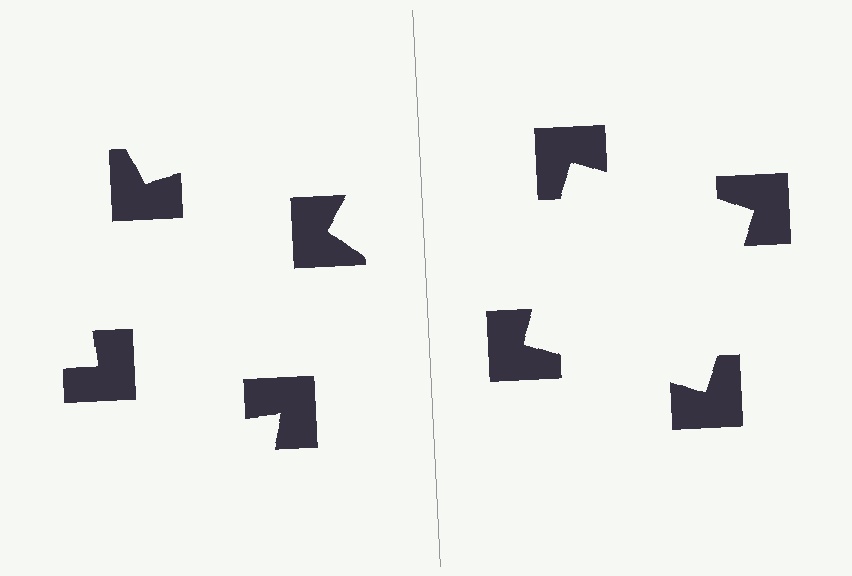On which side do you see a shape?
An illusory square appears on the right side. On the left side the wedge cuts are rotated, so no coherent shape forms.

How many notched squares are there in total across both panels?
8 — 4 on each side.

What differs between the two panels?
The notched squares are positioned identically on both sides; only the wedge orientations differ. On the right they align to a square; on the left they are misaligned.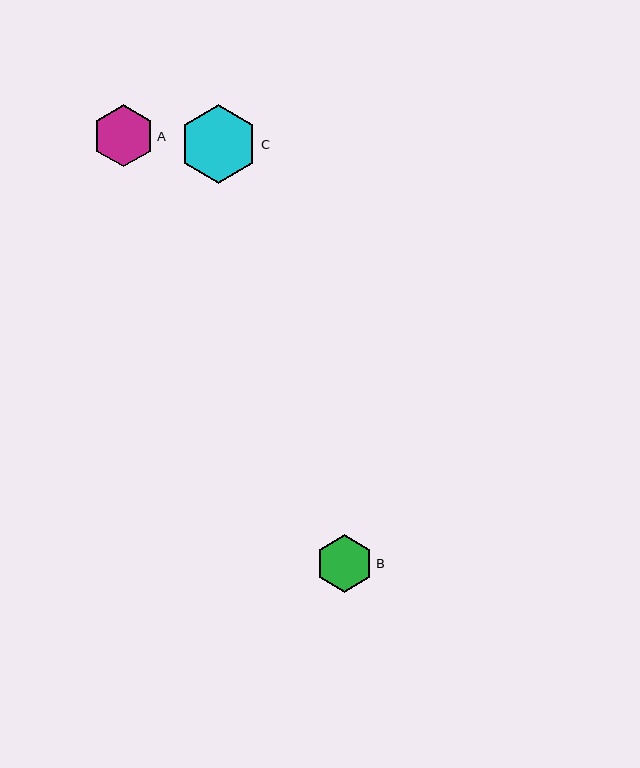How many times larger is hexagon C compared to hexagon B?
Hexagon C is approximately 1.4 times the size of hexagon B.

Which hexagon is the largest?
Hexagon C is the largest with a size of approximately 79 pixels.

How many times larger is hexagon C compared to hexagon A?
Hexagon C is approximately 1.3 times the size of hexagon A.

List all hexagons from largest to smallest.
From largest to smallest: C, A, B.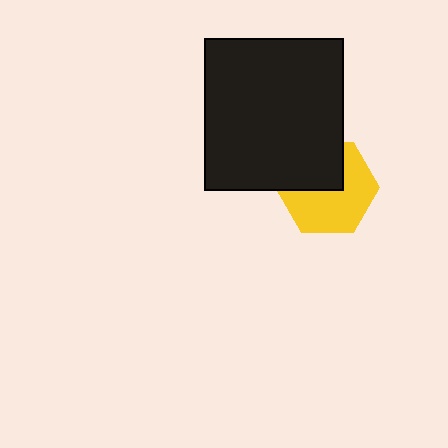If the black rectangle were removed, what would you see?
You would see the complete yellow hexagon.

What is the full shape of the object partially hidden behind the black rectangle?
The partially hidden object is a yellow hexagon.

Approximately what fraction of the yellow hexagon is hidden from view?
Roughly 39% of the yellow hexagon is hidden behind the black rectangle.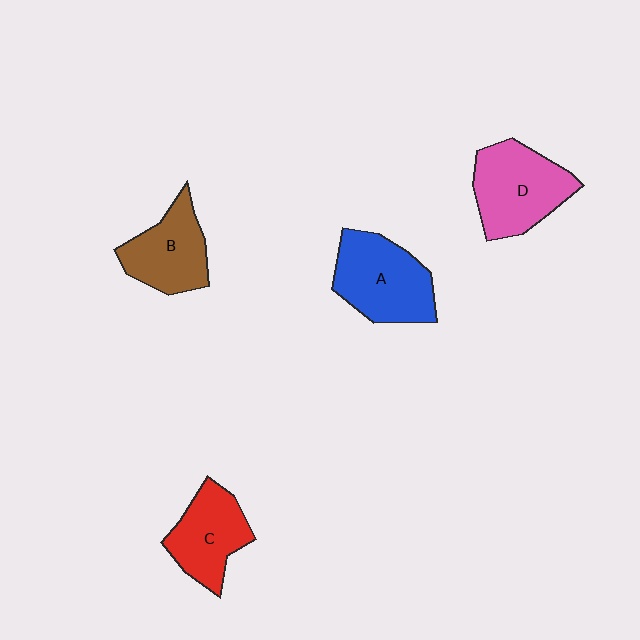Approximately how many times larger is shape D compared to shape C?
Approximately 1.2 times.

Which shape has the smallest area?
Shape C (red).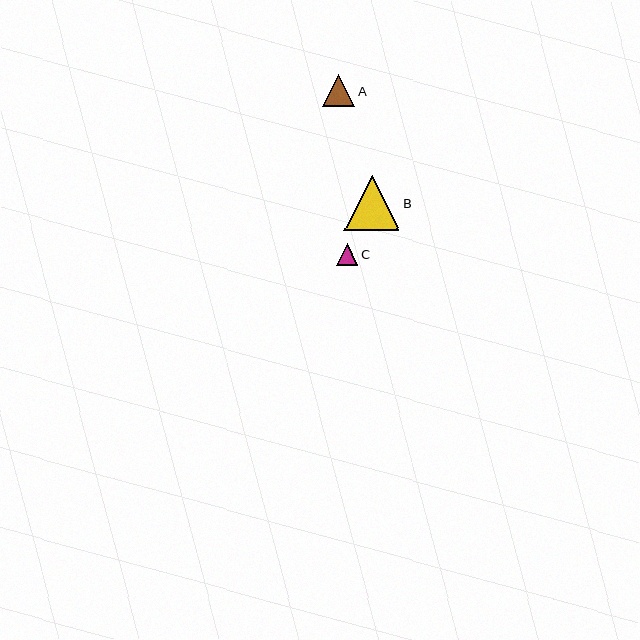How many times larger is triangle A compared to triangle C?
Triangle A is approximately 1.5 times the size of triangle C.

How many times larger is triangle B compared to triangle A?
Triangle B is approximately 1.7 times the size of triangle A.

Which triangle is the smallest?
Triangle C is the smallest with a size of approximately 22 pixels.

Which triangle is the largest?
Triangle B is the largest with a size of approximately 55 pixels.